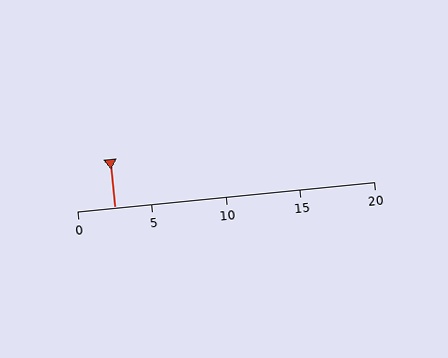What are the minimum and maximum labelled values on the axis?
The axis runs from 0 to 20.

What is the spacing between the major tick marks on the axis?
The major ticks are spaced 5 apart.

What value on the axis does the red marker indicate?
The marker indicates approximately 2.5.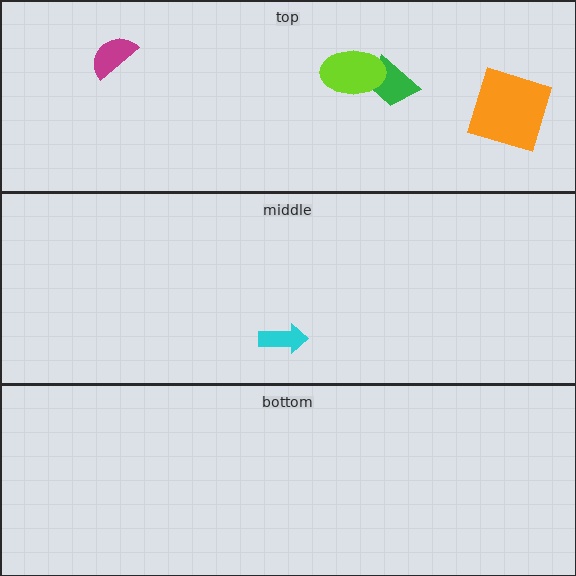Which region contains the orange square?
The top region.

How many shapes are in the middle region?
1.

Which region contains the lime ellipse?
The top region.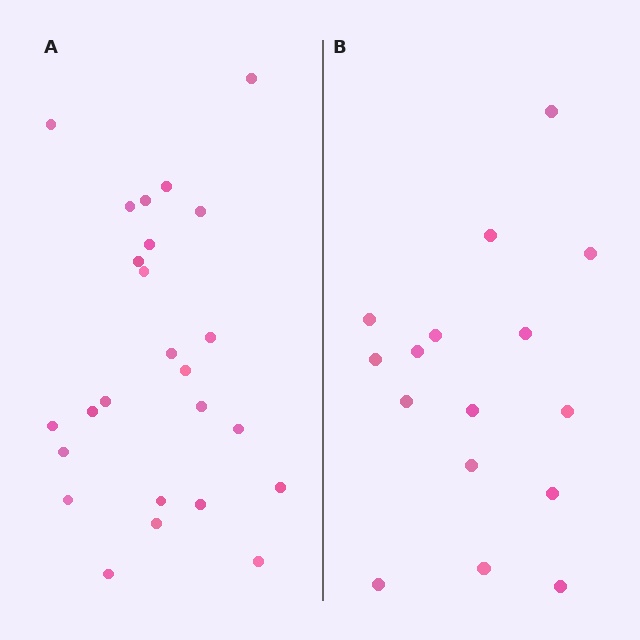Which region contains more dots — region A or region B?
Region A (the left region) has more dots.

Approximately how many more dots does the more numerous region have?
Region A has roughly 8 or so more dots than region B.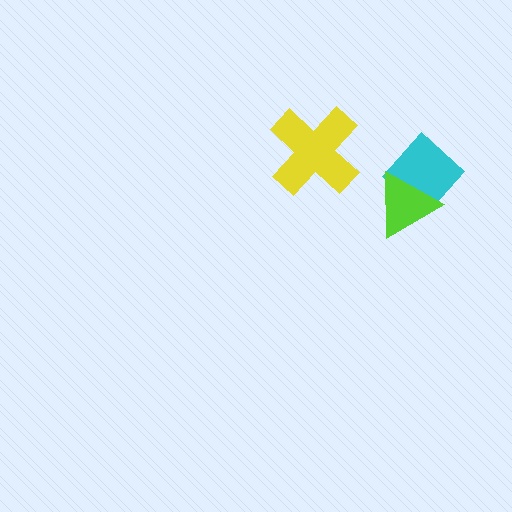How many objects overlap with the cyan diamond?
1 object overlaps with the cyan diamond.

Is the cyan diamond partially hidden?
Yes, it is partially covered by another shape.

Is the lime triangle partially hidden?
No, no other shape covers it.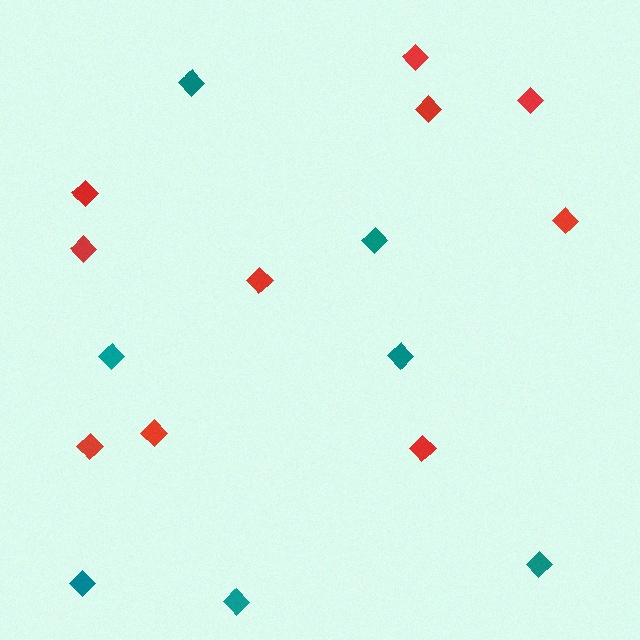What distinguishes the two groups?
There are 2 groups: one group of teal diamonds (7) and one group of red diamonds (10).